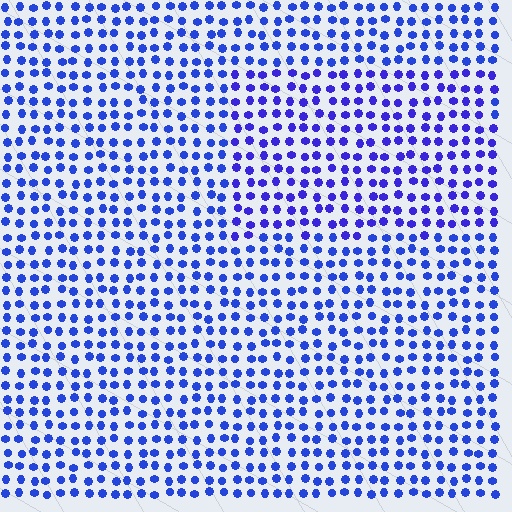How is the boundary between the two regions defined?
The boundary is defined purely by a slight shift in hue (about 18 degrees). Spacing, size, and orientation are identical on both sides.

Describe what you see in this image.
The image is filled with small blue elements in a uniform arrangement. A rectangle-shaped region is visible where the elements are tinted to a slightly different hue, forming a subtle color boundary.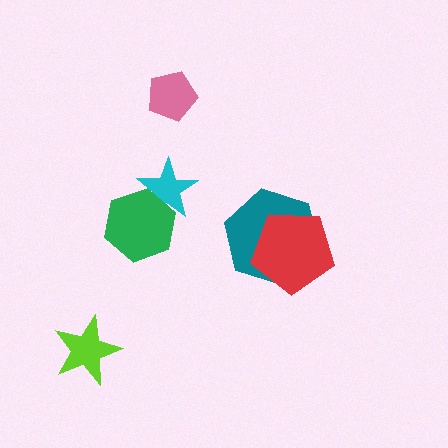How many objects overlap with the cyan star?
1 object overlaps with the cyan star.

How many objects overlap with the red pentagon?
1 object overlaps with the red pentagon.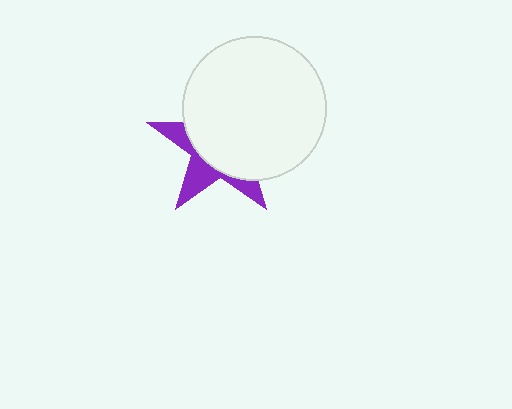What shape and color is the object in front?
The object in front is a white circle.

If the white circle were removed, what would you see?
You would see the complete purple star.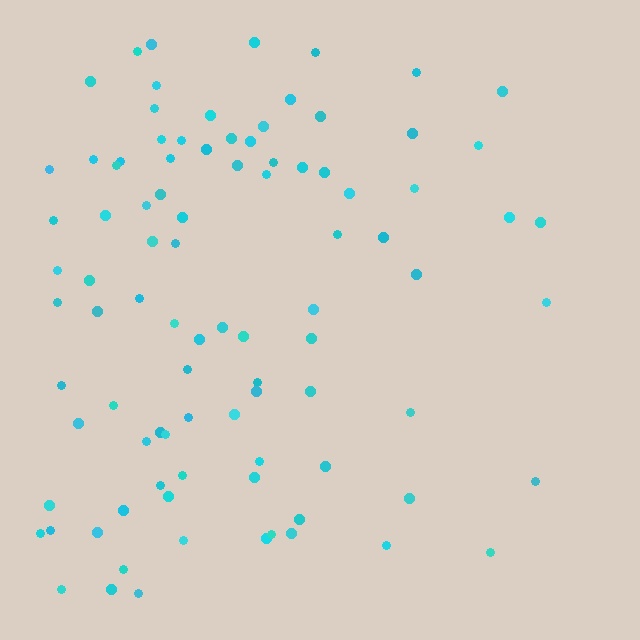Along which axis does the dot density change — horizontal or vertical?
Horizontal.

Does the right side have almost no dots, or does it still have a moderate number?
Still a moderate number, just noticeably fewer than the left.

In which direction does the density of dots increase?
From right to left, with the left side densest.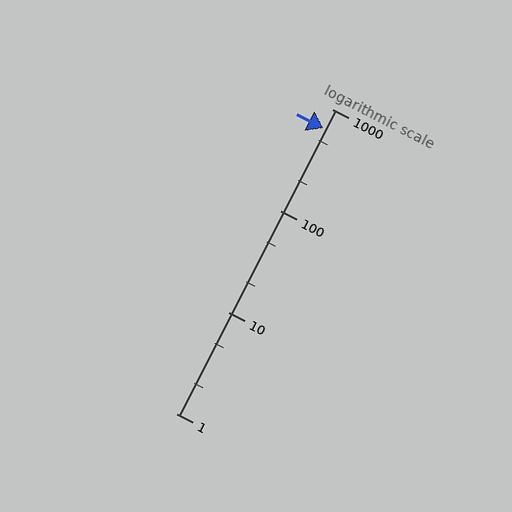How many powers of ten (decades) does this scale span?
The scale spans 3 decades, from 1 to 1000.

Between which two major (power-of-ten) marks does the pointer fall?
The pointer is between 100 and 1000.